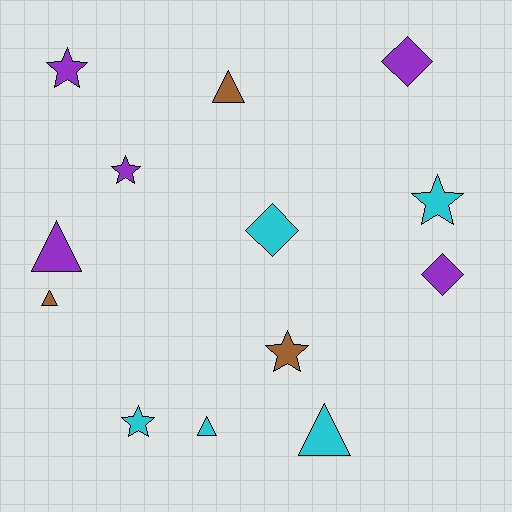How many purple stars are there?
There are 2 purple stars.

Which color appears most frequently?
Purple, with 5 objects.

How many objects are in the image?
There are 13 objects.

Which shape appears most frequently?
Star, with 5 objects.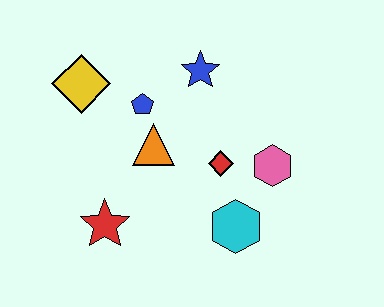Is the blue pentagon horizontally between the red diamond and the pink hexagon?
No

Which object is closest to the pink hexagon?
The red diamond is closest to the pink hexagon.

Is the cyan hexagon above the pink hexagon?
No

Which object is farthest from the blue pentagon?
The cyan hexagon is farthest from the blue pentagon.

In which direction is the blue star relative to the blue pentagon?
The blue star is to the right of the blue pentagon.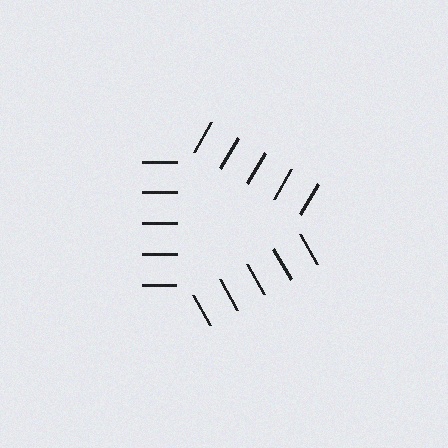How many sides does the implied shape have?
3 sides — the line-ends trace a triangle.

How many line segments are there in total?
15 — 5 along each of the 3 edges.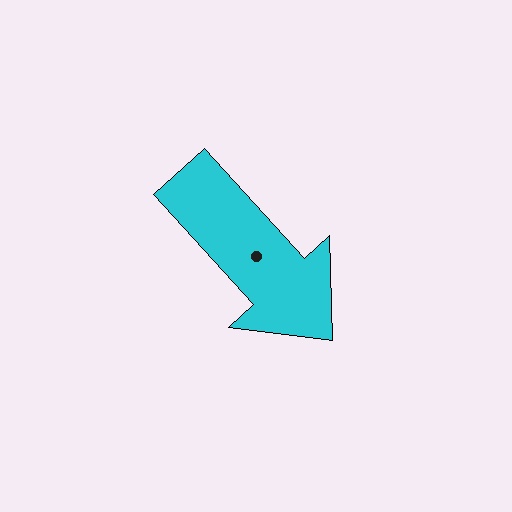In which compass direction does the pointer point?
Southeast.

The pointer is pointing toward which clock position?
Roughly 5 o'clock.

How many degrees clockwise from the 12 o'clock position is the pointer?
Approximately 138 degrees.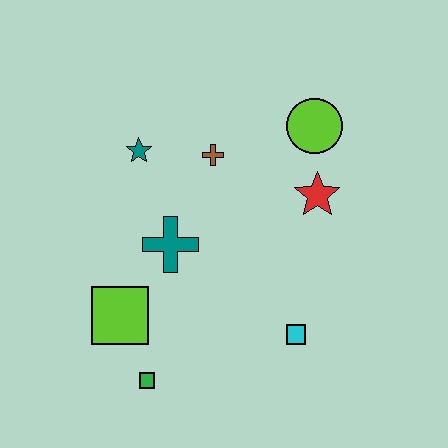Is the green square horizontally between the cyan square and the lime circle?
No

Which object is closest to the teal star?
The brown cross is closest to the teal star.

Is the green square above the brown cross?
No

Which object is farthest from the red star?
The green square is farthest from the red star.